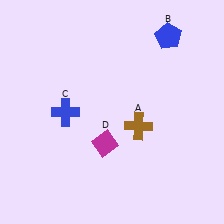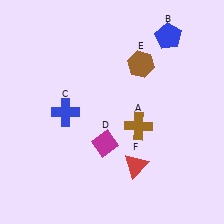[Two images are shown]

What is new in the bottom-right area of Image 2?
A red triangle (F) was added in the bottom-right area of Image 2.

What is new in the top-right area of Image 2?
A brown hexagon (E) was added in the top-right area of Image 2.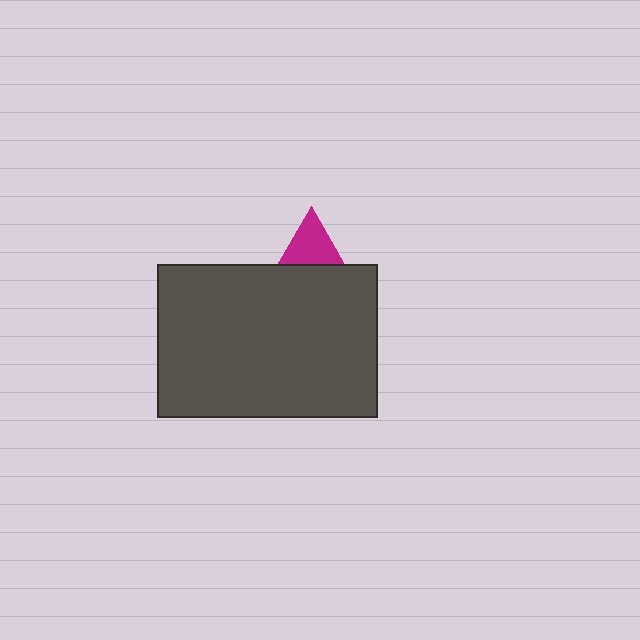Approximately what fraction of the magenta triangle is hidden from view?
Roughly 62% of the magenta triangle is hidden behind the dark gray rectangle.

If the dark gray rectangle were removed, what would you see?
You would see the complete magenta triangle.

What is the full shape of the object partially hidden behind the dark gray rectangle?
The partially hidden object is a magenta triangle.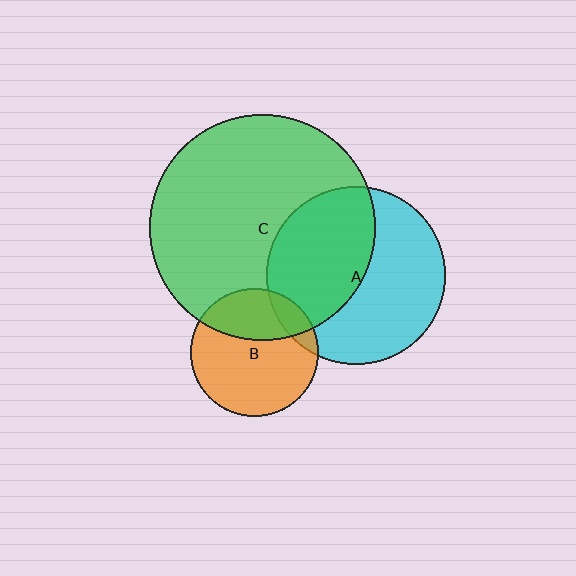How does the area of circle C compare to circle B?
Approximately 3.2 times.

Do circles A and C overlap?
Yes.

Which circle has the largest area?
Circle C (green).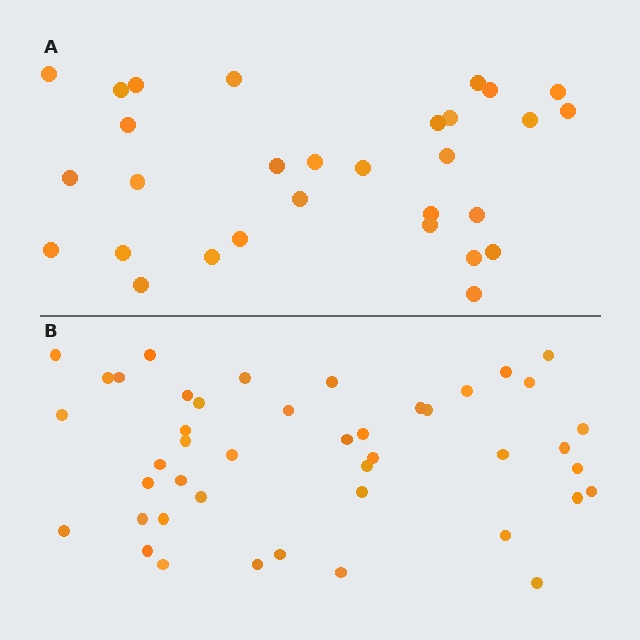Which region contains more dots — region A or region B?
Region B (the bottom region) has more dots.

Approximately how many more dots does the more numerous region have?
Region B has approximately 15 more dots than region A.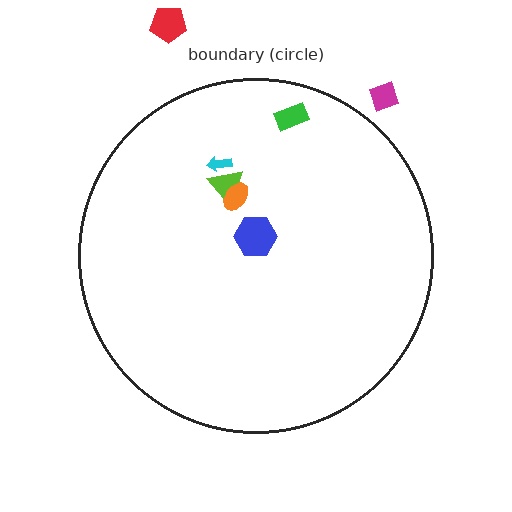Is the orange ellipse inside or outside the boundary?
Inside.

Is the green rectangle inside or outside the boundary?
Inside.